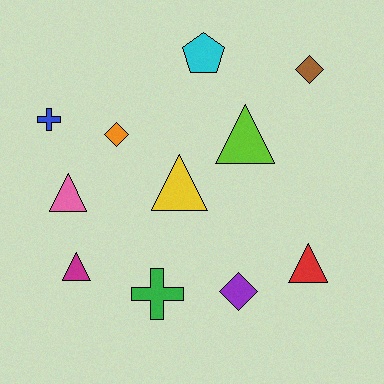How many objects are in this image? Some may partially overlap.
There are 11 objects.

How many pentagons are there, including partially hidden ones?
There is 1 pentagon.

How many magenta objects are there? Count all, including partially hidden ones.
There is 1 magenta object.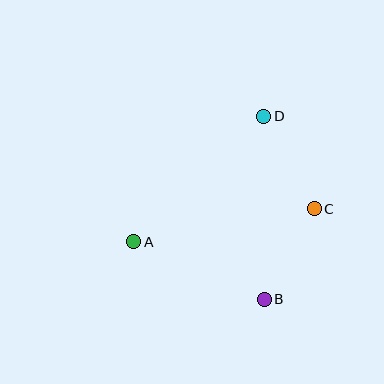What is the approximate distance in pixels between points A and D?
The distance between A and D is approximately 181 pixels.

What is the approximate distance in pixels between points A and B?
The distance between A and B is approximately 143 pixels.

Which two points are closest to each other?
Points B and C are closest to each other.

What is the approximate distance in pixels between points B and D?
The distance between B and D is approximately 183 pixels.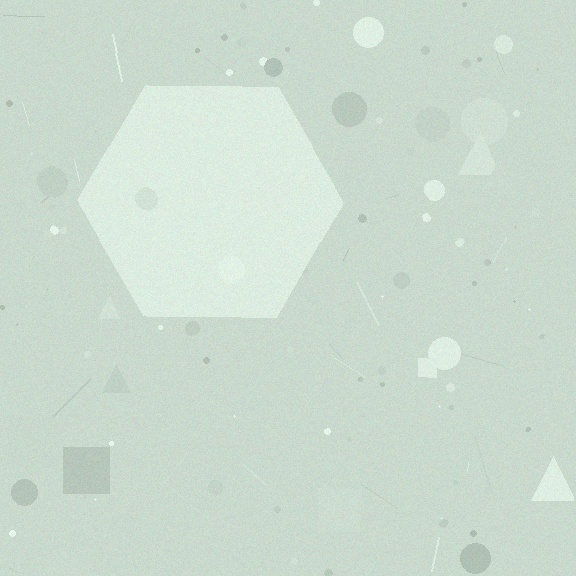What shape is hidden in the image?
A hexagon is hidden in the image.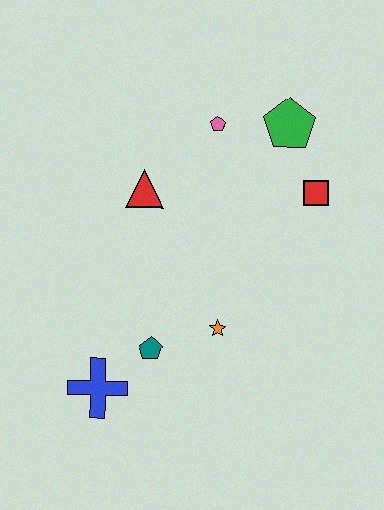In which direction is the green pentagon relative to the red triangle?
The green pentagon is to the right of the red triangle.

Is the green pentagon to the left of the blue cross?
No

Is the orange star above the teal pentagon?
Yes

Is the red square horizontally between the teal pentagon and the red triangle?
No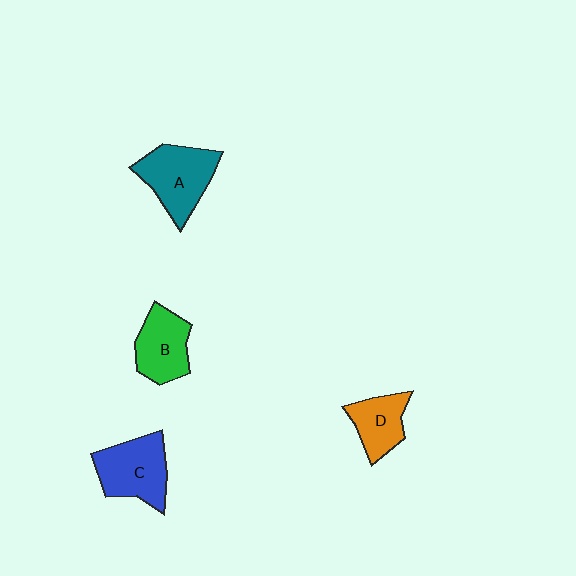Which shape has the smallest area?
Shape D (orange).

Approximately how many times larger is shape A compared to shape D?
Approximately 1.5 times.